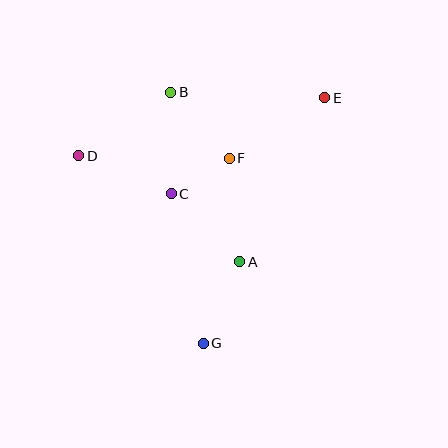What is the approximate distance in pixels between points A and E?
The distance between A and E is approximately 184 pixels.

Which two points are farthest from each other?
Points E and G are farthest from each other.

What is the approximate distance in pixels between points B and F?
The distance between B and F is approximately 88 pixels.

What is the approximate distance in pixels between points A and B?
The distance between A and B is approximately 183 pixels.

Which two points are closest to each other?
Points C and F are closest to each other.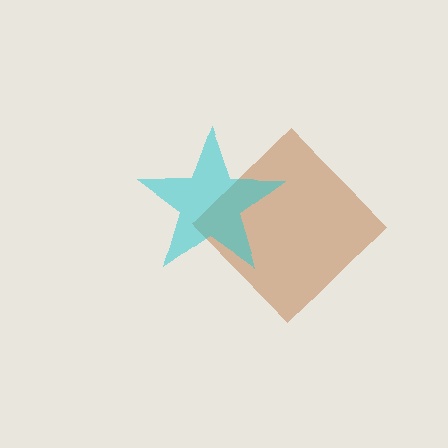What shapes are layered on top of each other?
The layered shapes are: a brown diamond, a cyan star.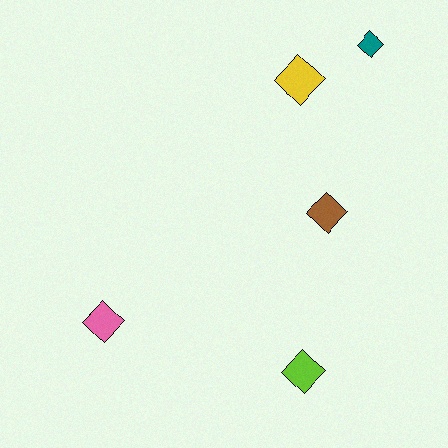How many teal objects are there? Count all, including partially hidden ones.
There is 1 teal object.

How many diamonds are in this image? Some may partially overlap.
There are 5 diamonds.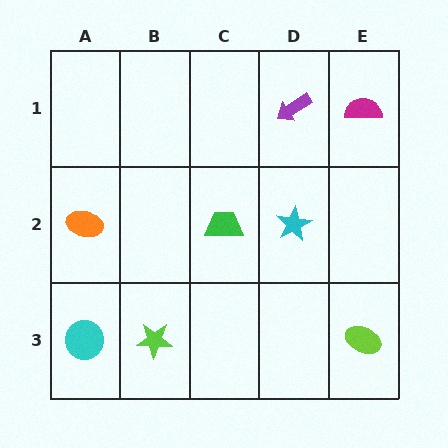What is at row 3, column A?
A cyan circle.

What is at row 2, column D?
A cyan star.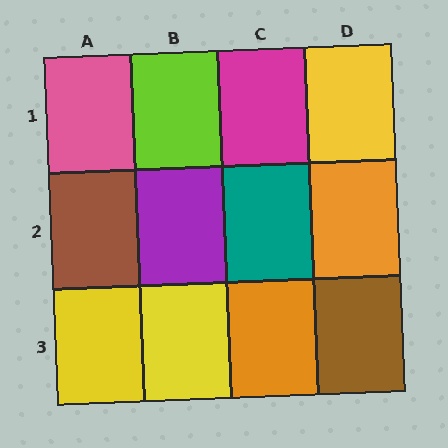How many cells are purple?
1 cell is purple.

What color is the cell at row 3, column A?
Yellow.